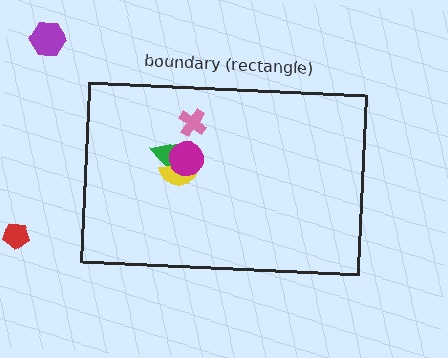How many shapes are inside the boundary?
4 inside, 2 outside.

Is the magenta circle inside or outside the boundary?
Inside.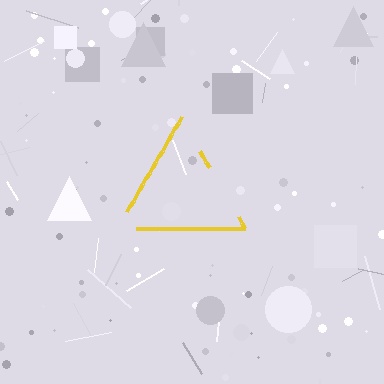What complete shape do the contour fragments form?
The contour fragments form a triangle.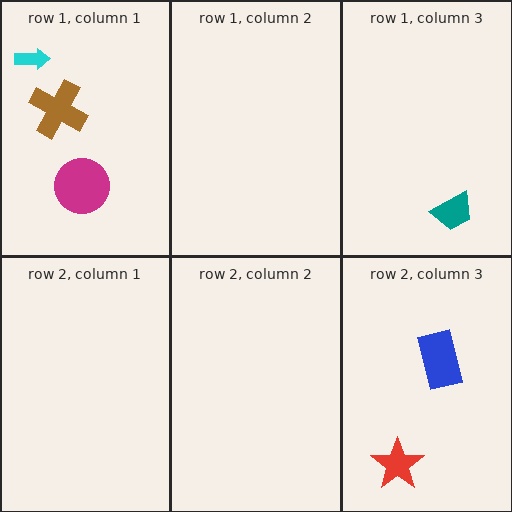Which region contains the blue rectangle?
The row 2, column 3 region.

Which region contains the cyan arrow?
The row 1, column 1 region.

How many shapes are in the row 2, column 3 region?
2.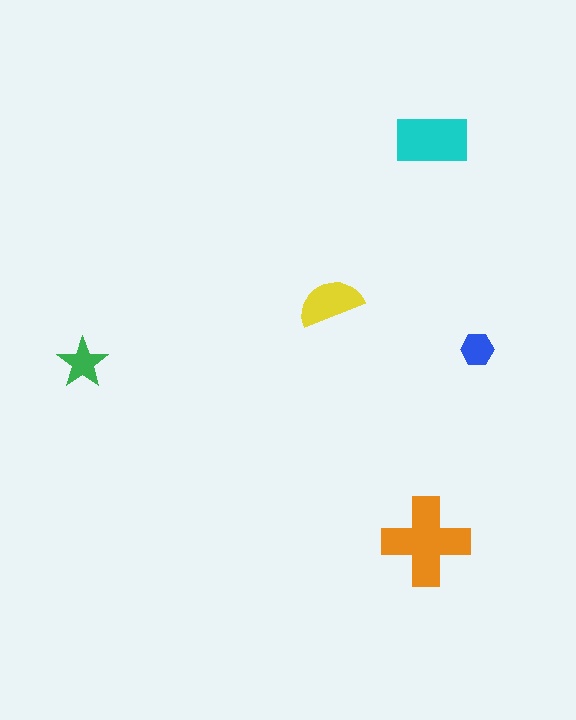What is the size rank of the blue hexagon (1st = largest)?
5th.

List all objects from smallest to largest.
The blue hexagon, the green star, the yellow semicircle, the cyan rectangle, the orange cross.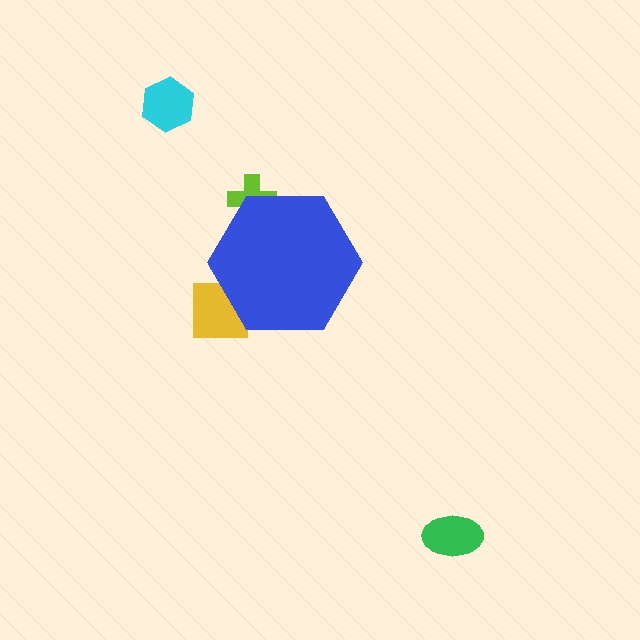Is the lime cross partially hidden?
Yes, the lime cross is partially hidden behind the blue hexagon.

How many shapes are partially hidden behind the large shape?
2 shapes are partially hidden.